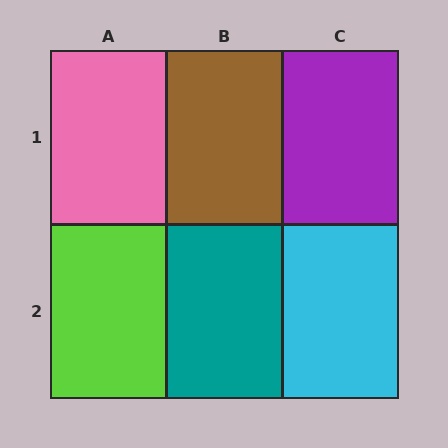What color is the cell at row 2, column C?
Cyan.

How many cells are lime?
1 cell is lime.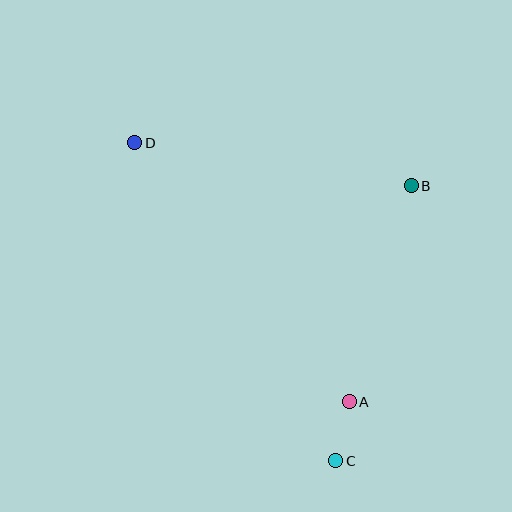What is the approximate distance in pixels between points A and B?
The distance between A and B is approximately 224 pixels.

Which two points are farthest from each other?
Points C and D are farthest from each other.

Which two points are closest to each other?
Points A and C are closest to each other.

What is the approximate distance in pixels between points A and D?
The distance between A and D is approximately 336 pixels.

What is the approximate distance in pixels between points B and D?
The distance between B and D is approximately 280 pixels.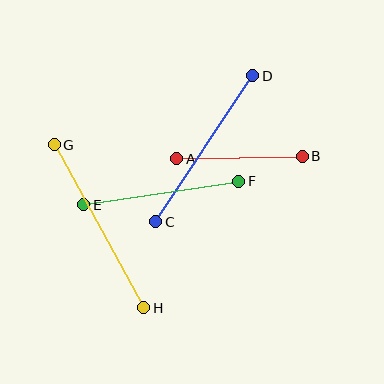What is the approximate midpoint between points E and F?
The midpoint is at approximately (161, 193) pixels.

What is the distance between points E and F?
The distance is approximately 157 pixels.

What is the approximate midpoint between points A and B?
The midpoint is at approximately (240, 157) pixels.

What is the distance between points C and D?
The distance is approximately 175 pixels.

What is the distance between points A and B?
The distance is approximately 125 pixels.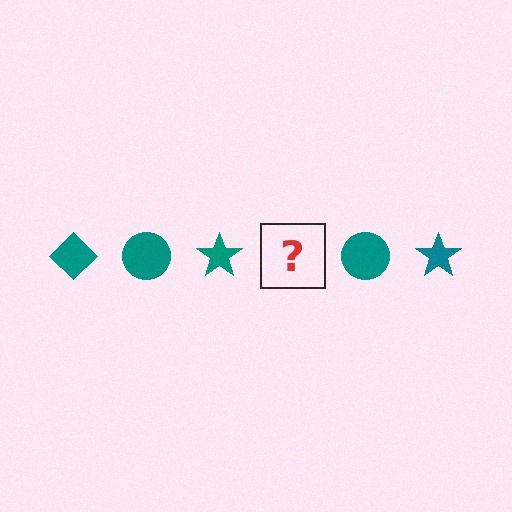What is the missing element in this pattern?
The missing element is a teal diamond.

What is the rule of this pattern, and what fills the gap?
The rule is that the pattern cycles through diamond, circle, star shapes in teal. The gap should be filled with a teal diamond.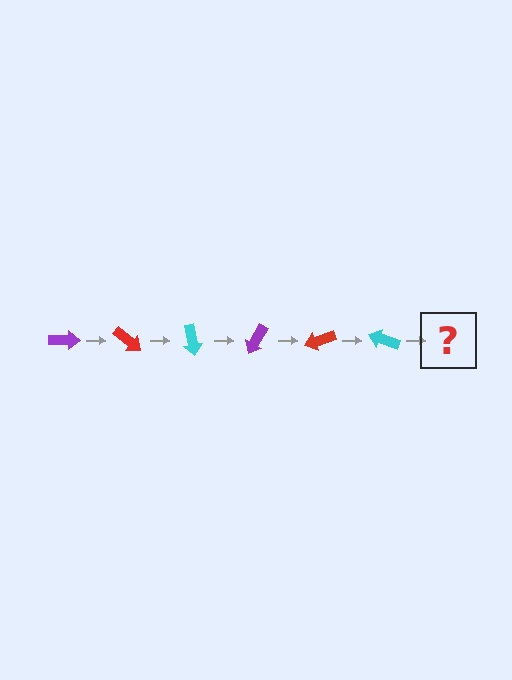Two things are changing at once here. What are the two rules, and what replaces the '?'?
The two rules are that it rotates 40 degrees each step and the color cycles through purple, red, and cyan. The '?' should be a purple arrow, rotated 240 degrees from the start.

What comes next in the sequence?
The next element should be a purple arrow, rotated 240 degrees from the start.